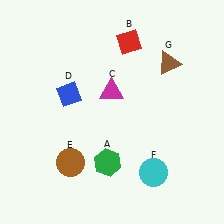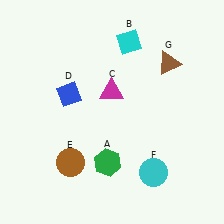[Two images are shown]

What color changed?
The diamond (B) changed from red in Image 1 to cyan in Image 2.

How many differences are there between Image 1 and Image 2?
There is 1 difference between the two images.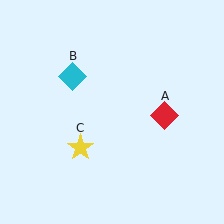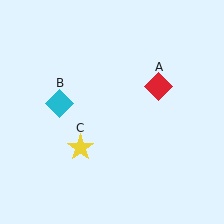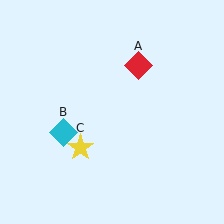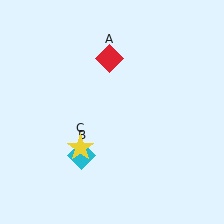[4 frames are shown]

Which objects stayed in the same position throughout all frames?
Yellow star (object C) remained stationary.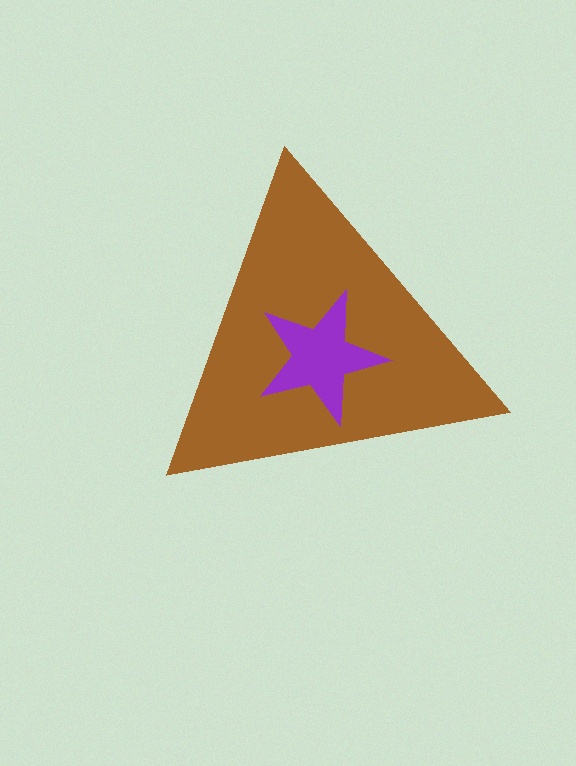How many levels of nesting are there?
2.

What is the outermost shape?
The brown triangle.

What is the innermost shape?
The purple star.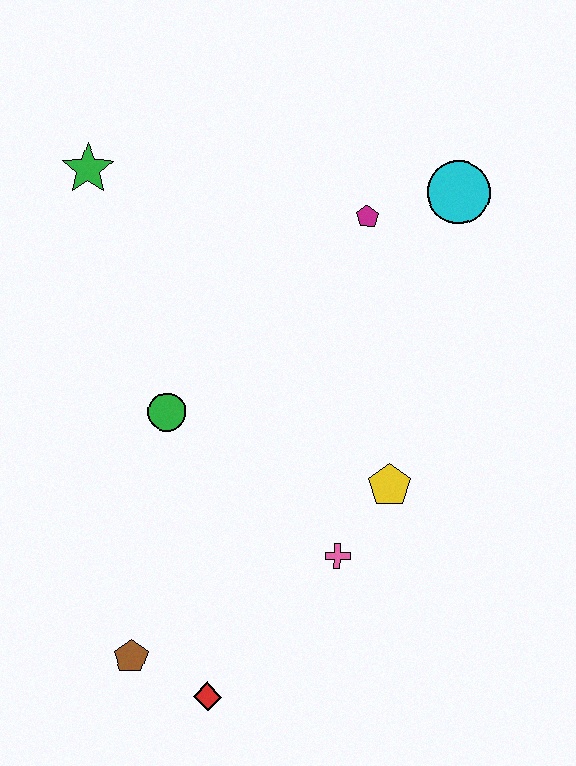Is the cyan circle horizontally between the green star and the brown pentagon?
No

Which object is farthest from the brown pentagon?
The cyan circle is farthest from the brown pentagon.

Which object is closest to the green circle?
The pink cross is closest to the green circle.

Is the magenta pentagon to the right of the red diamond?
Yes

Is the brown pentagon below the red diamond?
No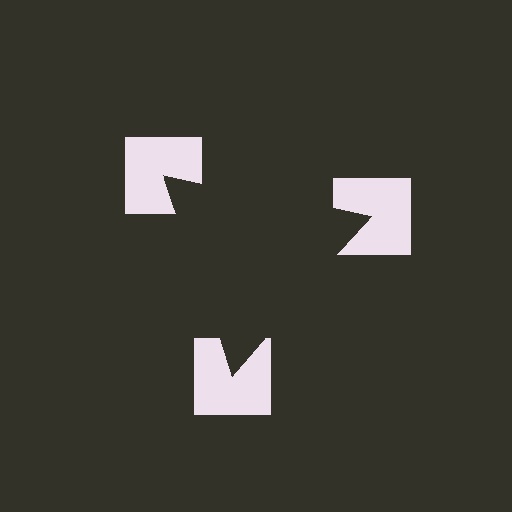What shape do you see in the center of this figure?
An illusory triangle — its edges are inferred from the aligned wedge cuts in the notched squares, not physically drawn.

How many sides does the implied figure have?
3 sides.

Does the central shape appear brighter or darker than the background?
It typically appears slightly darker than the background, even though no actual brightness change is drawn.